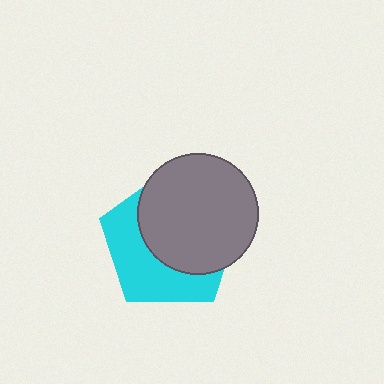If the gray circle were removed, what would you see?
You would see the complete cyan pentagon.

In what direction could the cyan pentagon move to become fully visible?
The cyan pentagon could move toward the lower-left. That would shift it out from behind the gray circle entirely.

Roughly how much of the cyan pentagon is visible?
A small part of it is visible (roughly 42%).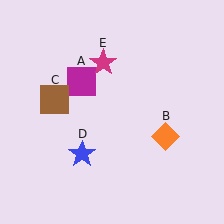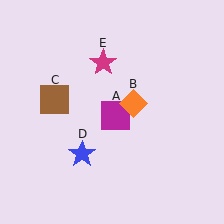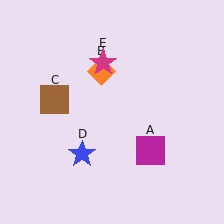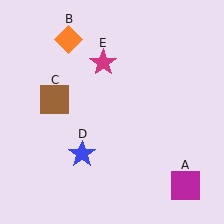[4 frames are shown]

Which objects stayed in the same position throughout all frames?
Brown square (object C) and blue star (object D) and magenta star (object E) remained stationary.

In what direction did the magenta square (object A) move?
The magenta square (object A) moved down and to the right.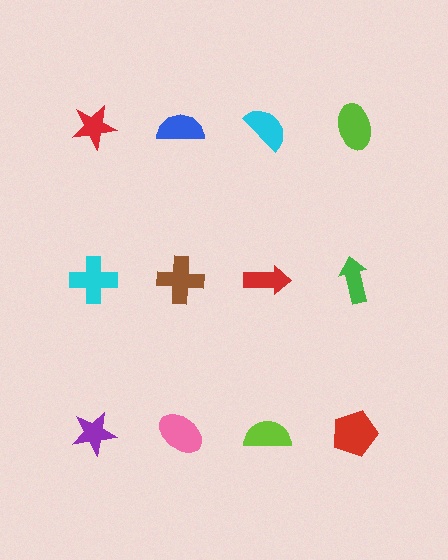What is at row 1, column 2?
A blue semicircle.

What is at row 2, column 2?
A brown cross.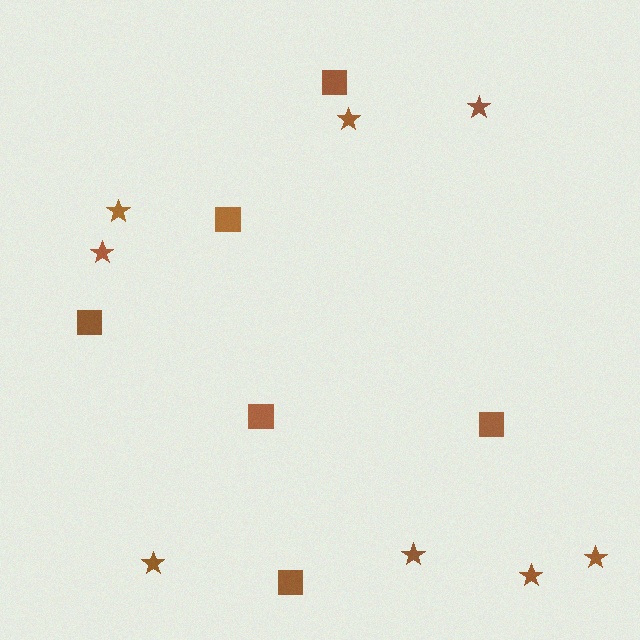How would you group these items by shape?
There are 2 groups: one group of stars (8) and one group of squares (6).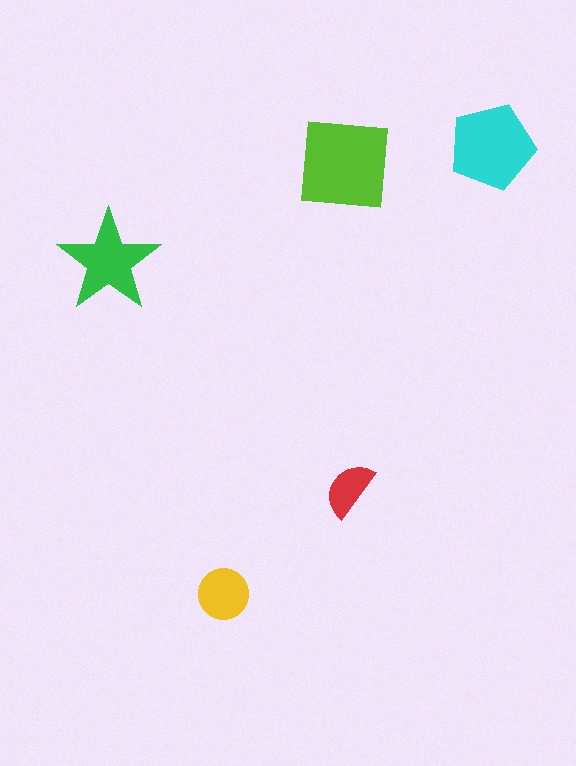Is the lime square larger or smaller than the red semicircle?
Larger.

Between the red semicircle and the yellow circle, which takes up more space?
The yellow circle.